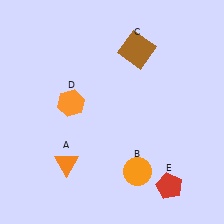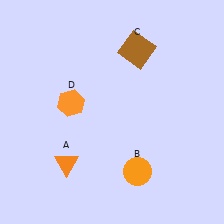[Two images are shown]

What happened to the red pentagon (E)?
The red pentagon (E) was removed in Image 2. It was in the bottom-right area of Image 1.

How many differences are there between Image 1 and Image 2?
There is 1 difference between the two images.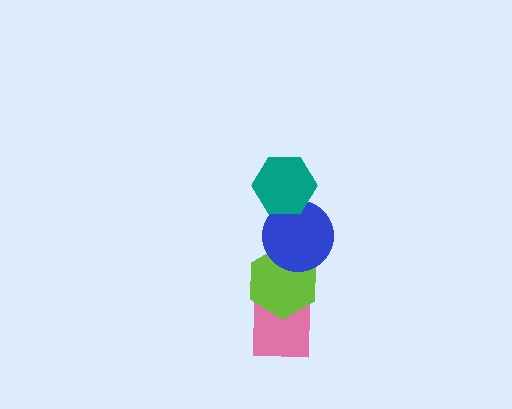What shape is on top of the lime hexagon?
The blue circle is on top of the lime hexagon.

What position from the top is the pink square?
The pink square is 4th from the top.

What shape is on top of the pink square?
The lime hexagon is on top of the pink square.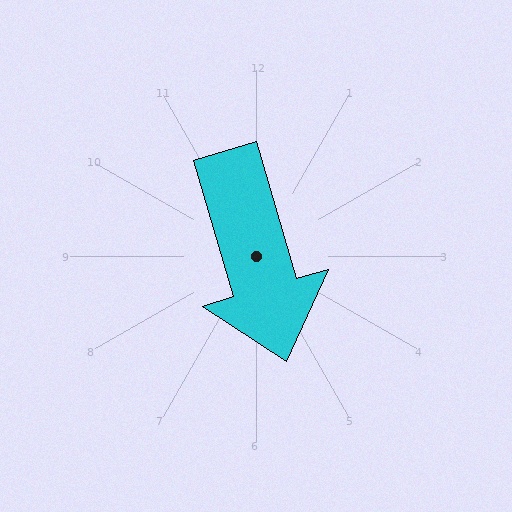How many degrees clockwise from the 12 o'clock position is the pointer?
Approximately 164 degrees.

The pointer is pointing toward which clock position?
Roughly 5 o'clock.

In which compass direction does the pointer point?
South.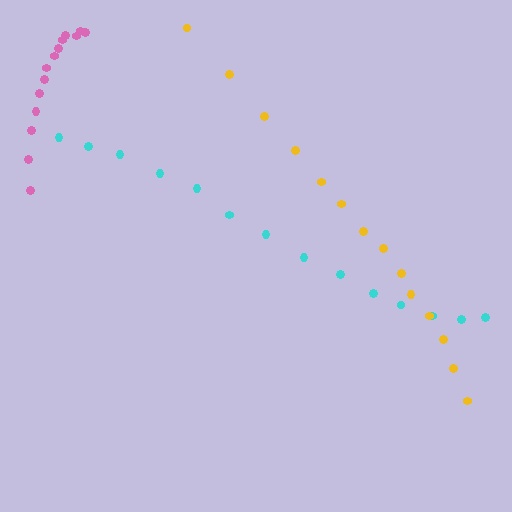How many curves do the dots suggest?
There are 3 distinct paths.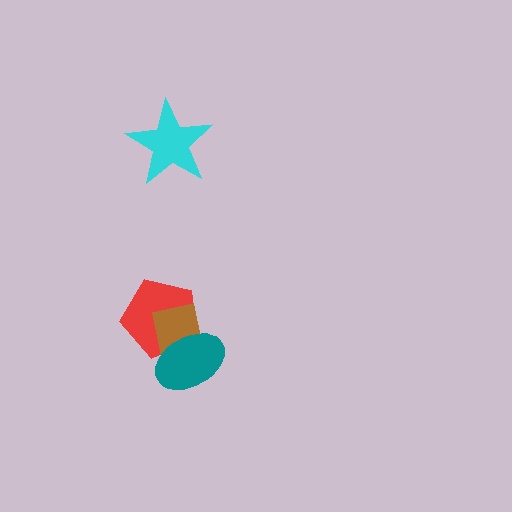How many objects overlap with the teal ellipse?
2 objects overlap with the teal ellipse.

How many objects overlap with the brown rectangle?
2 objects overlap with the brown rectangle.